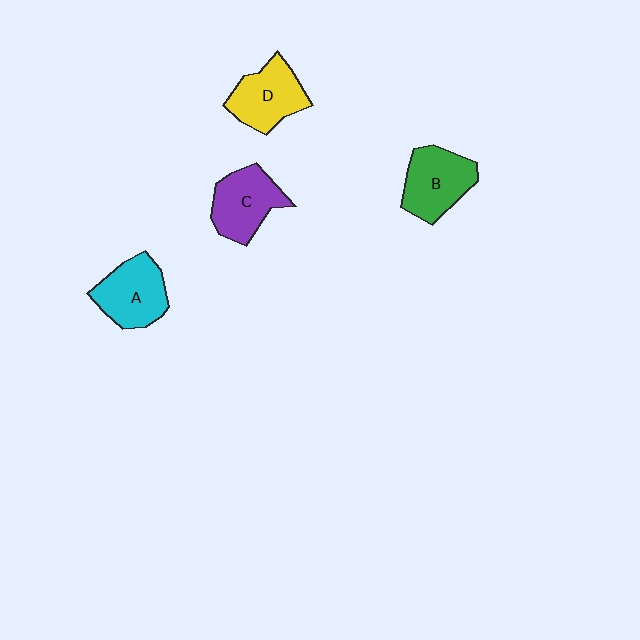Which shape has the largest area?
Shape B (green).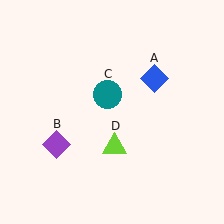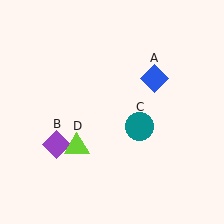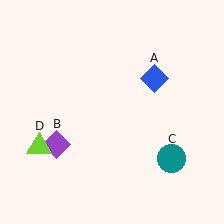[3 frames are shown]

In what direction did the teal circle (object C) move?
The teal circle (object C) moved down and to the right.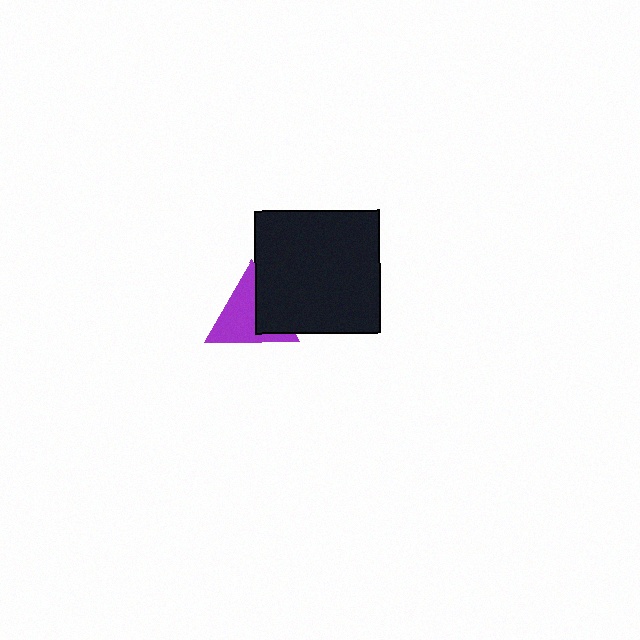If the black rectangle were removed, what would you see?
You would see the complete purple triangle.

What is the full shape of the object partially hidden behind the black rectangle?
The partially hidden object is a purple triangle.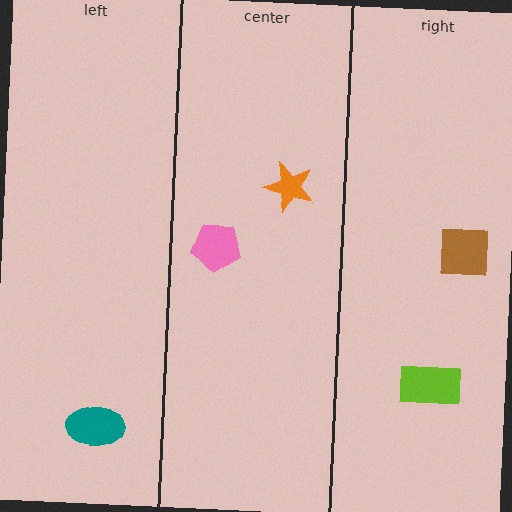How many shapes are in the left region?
1.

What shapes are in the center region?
The orange star, the pink pentagon.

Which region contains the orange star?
The center region.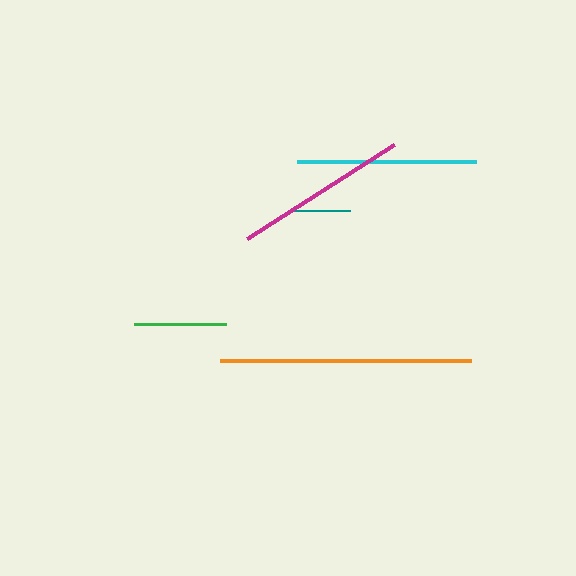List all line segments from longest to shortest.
From longest to shortest: orange, cyan, magenta, green, teal.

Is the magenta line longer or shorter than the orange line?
The orange line is longer than the magenta line.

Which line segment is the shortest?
The teal line is the shortest at approximately 62 pixels.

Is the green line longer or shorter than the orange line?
The orange line is longer than the green line.